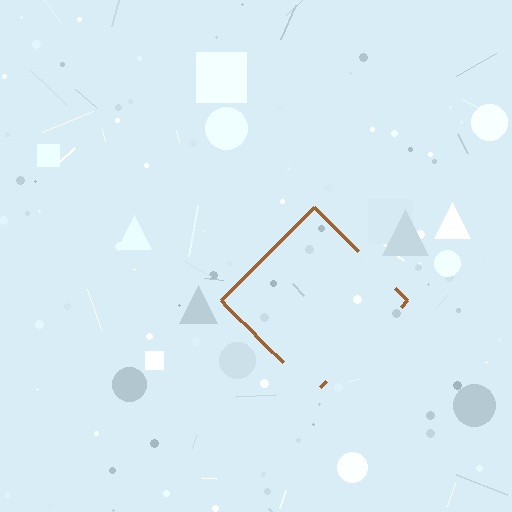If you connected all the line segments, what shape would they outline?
They would outline a diamond.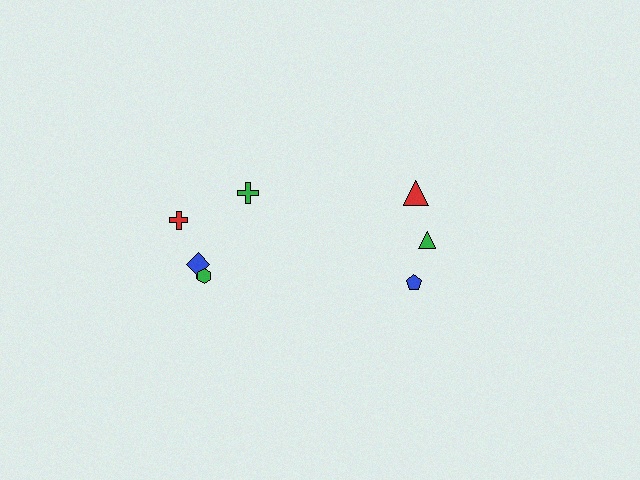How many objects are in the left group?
There are 5 objects.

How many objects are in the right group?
There are 3 objects.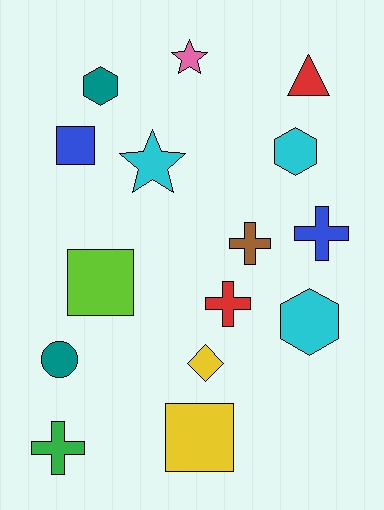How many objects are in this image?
There are 15 objects.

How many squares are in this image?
There are 3 squares.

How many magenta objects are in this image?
There are no magenta objects.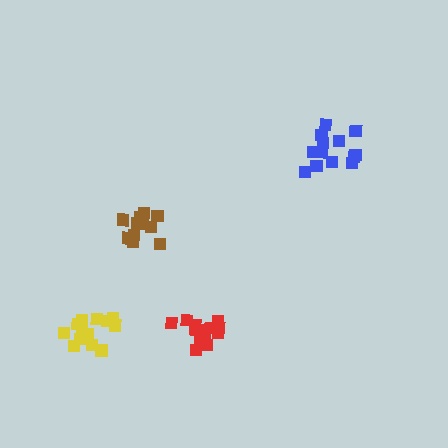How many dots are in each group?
Group 1: 13 dots, Group 2: 11 dots, Group 3: 14 dots, Group 4: 13 dots (51 total).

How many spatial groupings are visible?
There are 4 spatial groupings.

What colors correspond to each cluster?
The clusters are colored: blue, brown, red, yellow.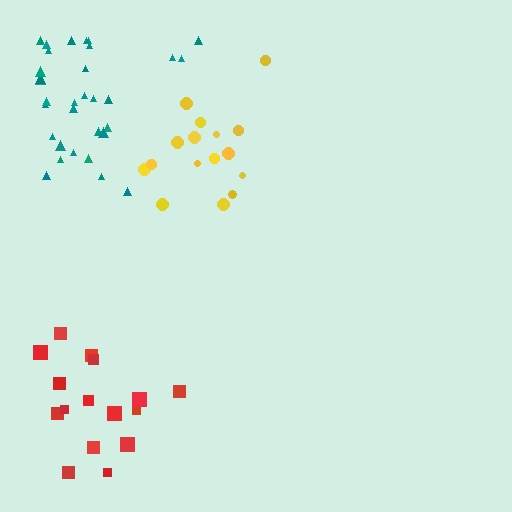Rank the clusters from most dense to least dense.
teal, yellow, red.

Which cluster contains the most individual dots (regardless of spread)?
Teal (33).